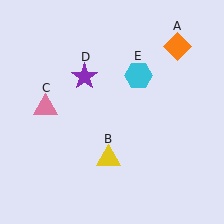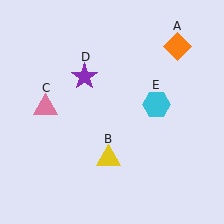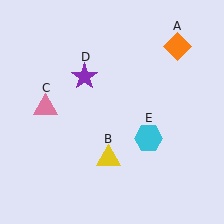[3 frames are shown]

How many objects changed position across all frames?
1 object changed position: cyan hexagon (object E).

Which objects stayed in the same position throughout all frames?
Orange diamond (object A) and yellow triangle (object B) and pink triangle (object C) and purple star (object D) remained stationary.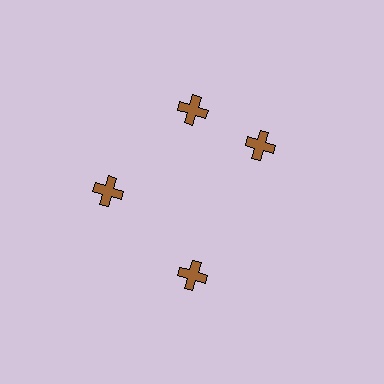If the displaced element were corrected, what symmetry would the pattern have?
It would have 4-fold rotational symmetry — the pattern would map onto itself every 90 degrees.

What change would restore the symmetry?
The symmetry would be restored by rotating it back into even spacing with its neighbors so that all 4 crosses sit at equal angles and equal distance from the center.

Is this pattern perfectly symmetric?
No. The 4 brown crosses are arranged in a ring, but one element near the 3 o'clock position is rotated out of alignment along the ring, breaking the 4-fold rotational symmetry.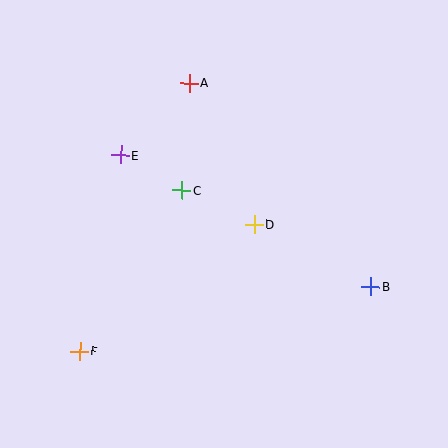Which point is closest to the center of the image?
Point D at (254, 224) is closest to the center.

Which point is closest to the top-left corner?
Point E is closest to the top-left corner.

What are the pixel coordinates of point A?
Point A is at (189, 83).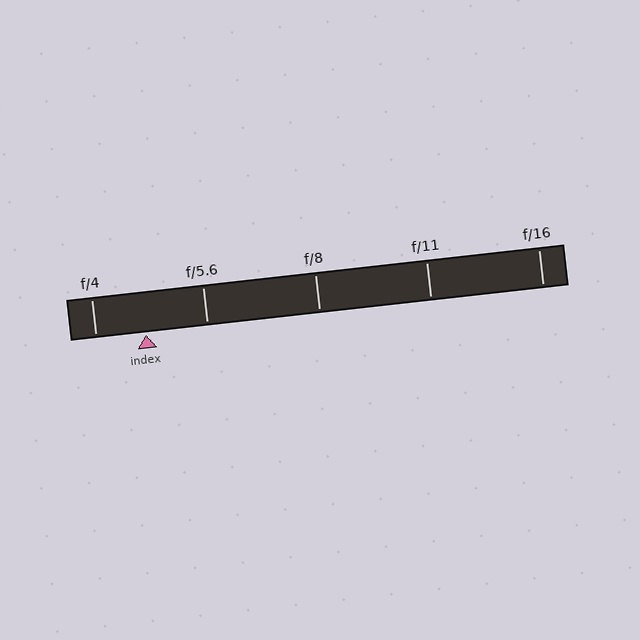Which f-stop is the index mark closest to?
The index mark is closest to f/4.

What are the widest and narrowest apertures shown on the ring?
The widest aperture shown is f/4 and the narrowest is f/16.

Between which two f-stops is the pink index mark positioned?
The index mark is between f/4 and f/5.6.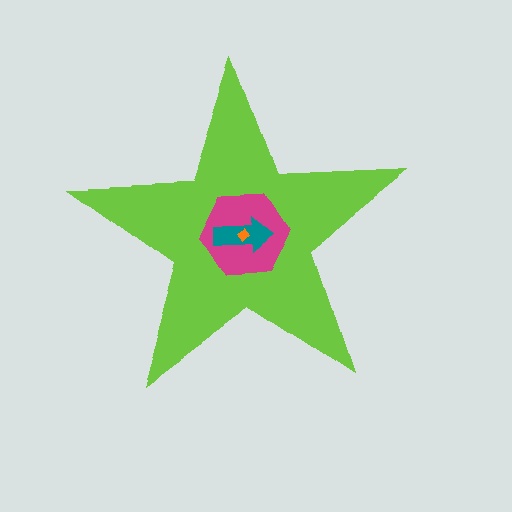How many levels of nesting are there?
4.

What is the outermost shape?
The lime star.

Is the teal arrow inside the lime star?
Yes.